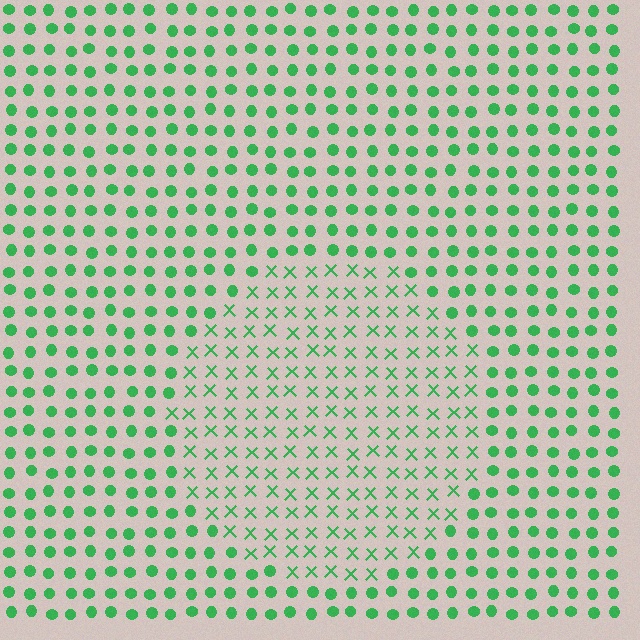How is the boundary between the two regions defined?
The boundary is defined by a change in element shape: X marks inside vs. circles outside. All elements share the same color and spacing.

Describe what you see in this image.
The image is filled with small green elements arranged in a uniform grid. A circle-shaped region contains X marks, while the surrounding area contains circles. The boundary is defined purely by the change in element shape.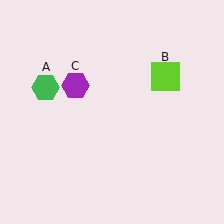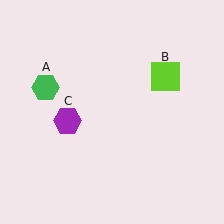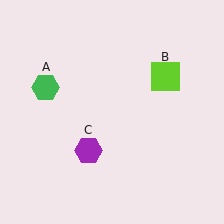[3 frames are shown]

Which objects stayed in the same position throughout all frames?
Green hexagon (object A) and lime square (object B) remained stationary.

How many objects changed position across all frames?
1 object changed position: purple hexagon (object C).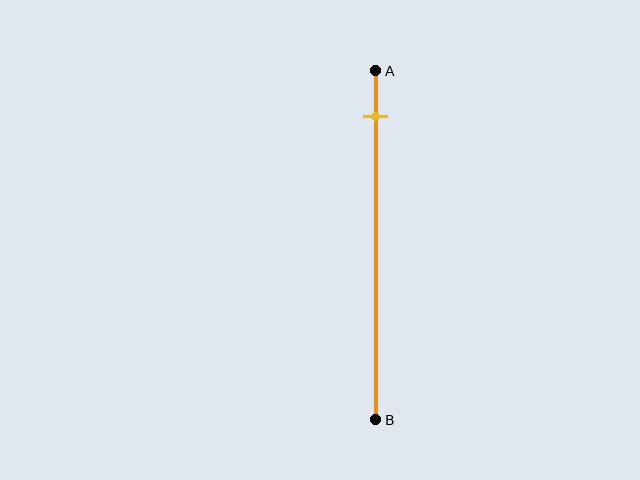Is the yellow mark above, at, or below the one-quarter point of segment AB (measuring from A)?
The yellow mark is above the one-quarter point of segment AB.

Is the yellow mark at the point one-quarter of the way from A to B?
No, the mark is at about 15% from A, not at the 25% one-quarter point.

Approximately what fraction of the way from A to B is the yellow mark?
The yellow mark is approximately 15% of the way from A to B.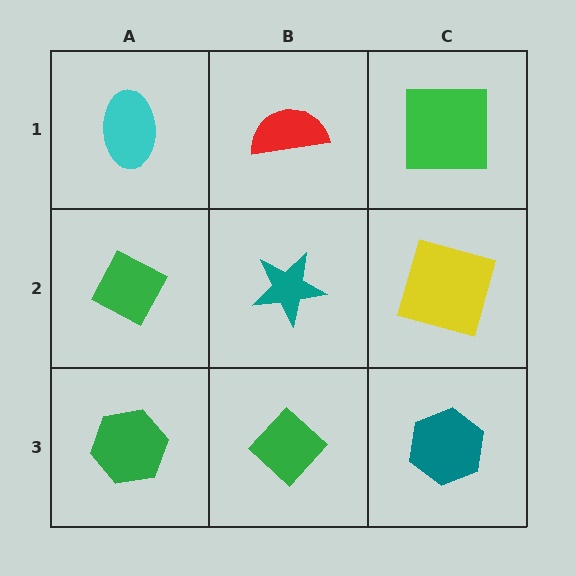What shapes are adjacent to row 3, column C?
A yellow square (row 2, column C), a green diamond (row 3, column B).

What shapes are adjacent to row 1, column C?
A yellow square (row 2, column C), a red semicircle (row 1, column B).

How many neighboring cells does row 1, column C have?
2.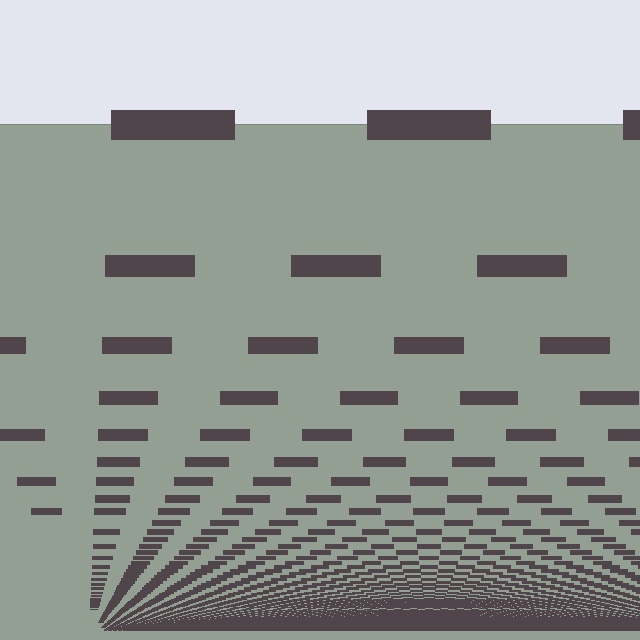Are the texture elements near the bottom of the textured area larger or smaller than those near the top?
Smaller. The gradient is inverted — elements near the bottom are smaller and denser.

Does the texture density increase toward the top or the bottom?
Density increases toward the bottom.